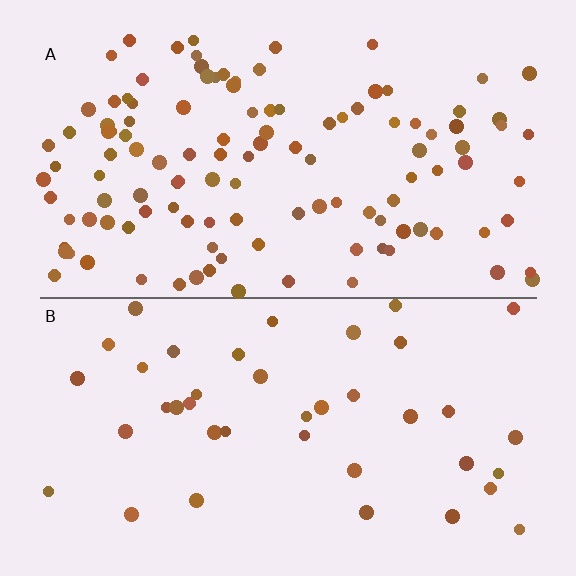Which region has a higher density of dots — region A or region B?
A (the top).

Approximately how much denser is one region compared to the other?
Approximately 2.9× — region A over region B.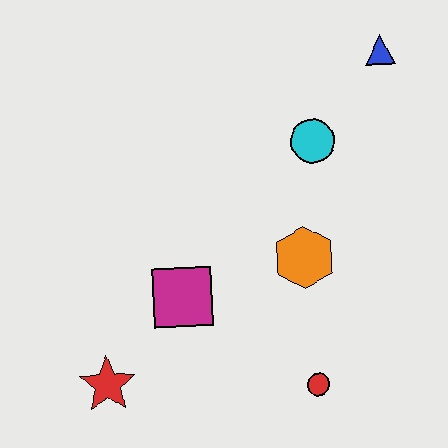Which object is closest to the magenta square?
The red star is closest to the magenta square.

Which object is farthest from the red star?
The blue triangle is farthest from the red star.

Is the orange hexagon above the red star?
Yes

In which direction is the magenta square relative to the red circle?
The magenta square is to the left of the red circle.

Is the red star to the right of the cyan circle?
No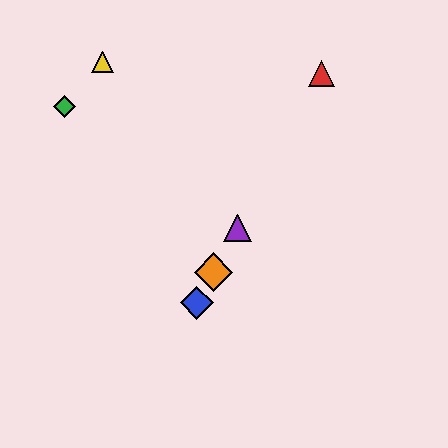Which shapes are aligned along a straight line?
The red triangle, the blue diamond, the purple triangle, the orange diamond are aligned along a straight line.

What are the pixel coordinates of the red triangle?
The red triangle is at (322, 73).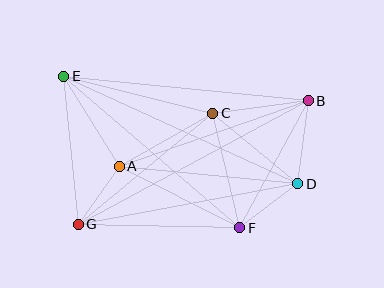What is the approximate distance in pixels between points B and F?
The distance between B and F is approximately 144 pixels.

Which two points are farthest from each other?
Points B and G are farthest from each other.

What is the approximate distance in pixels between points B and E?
The distance between B and E is approximately 246 pixels.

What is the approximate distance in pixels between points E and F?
The distance between E and F is approximately 233 pixels.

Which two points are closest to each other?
Points A and G are closest to each other.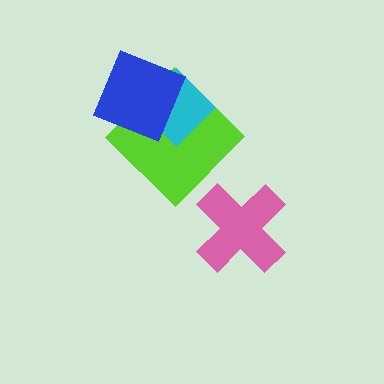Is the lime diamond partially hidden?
Yes, it is partially covered by another shape.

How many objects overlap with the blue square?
2 objects overlap with the blue square.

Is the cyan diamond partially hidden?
Yes, it is partially covered by another shape.